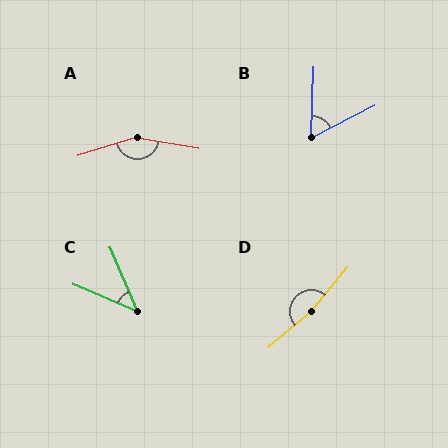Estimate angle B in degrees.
Approximately 61 degrees.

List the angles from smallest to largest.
C (44°), B (61°), A (153°), D (169°).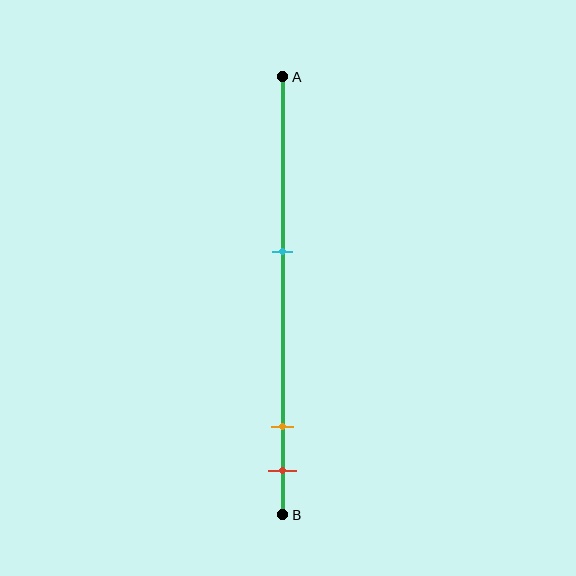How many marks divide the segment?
There are 3 marks dividing the segment.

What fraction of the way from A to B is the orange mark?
The orange mark is approximately 80% (0.8) of the way from A to B.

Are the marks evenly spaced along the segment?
No, the marks are not evenly spaced.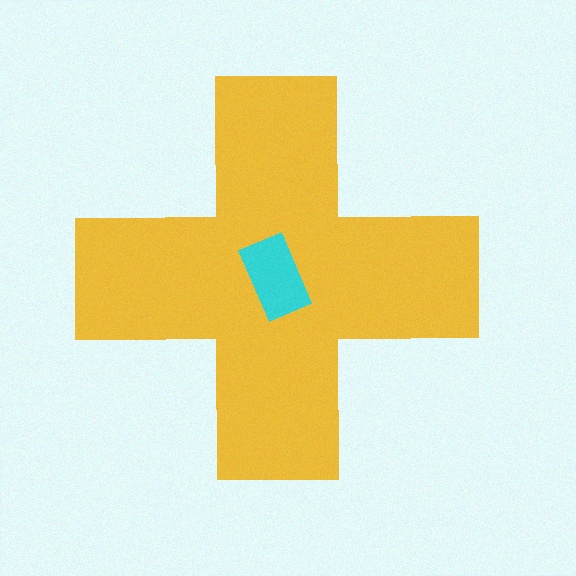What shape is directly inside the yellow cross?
The cyan rectangle.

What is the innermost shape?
The cyan rectangle.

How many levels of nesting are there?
2.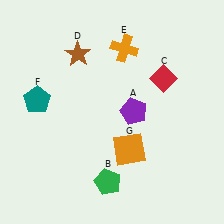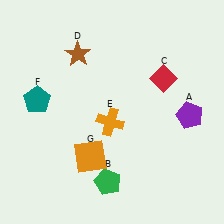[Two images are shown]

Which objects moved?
The objects that moved are: the purple pentagon (A), the orange cross (E), the orange square (G).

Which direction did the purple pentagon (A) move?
The purple pentagon (A) moved right.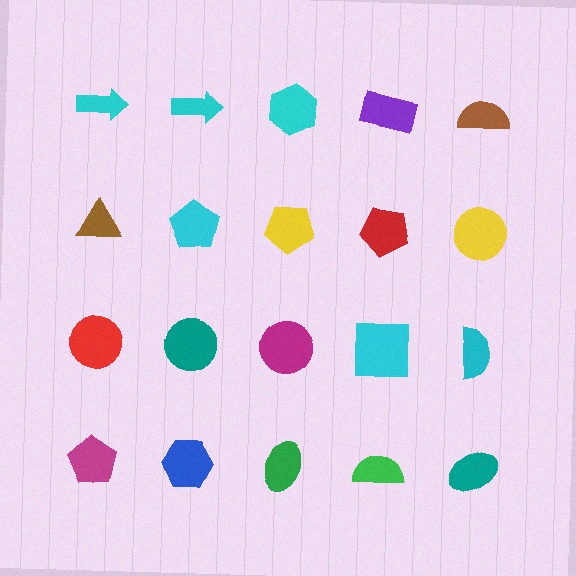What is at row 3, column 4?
A cyan square.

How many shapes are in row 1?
5 shapes.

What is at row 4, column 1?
A magenta pentagon.